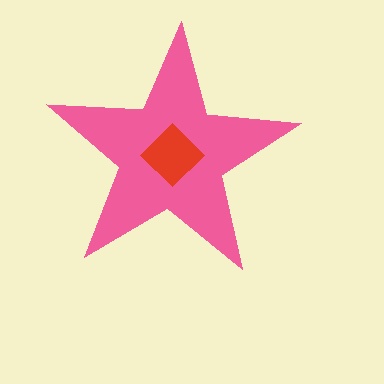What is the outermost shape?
The pink star.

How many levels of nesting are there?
2.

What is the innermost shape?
The red diamond.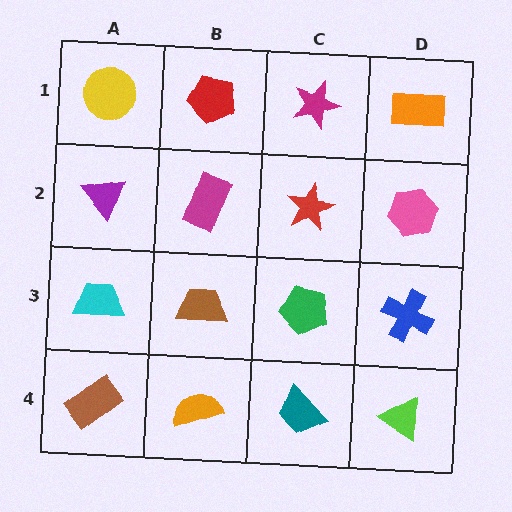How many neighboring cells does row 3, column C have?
4.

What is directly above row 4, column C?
A green pentagon.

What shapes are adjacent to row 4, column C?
A green pentagon (row 3, column C), an orange semicircle (row 4, column B), a lime triangle (row 4, column D).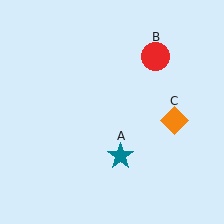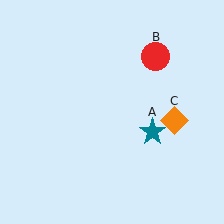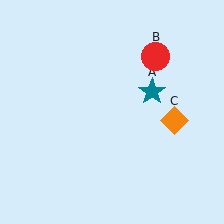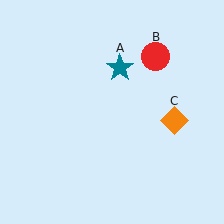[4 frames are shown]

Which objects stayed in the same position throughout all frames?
Red circle (object B) and orange diamond (object C) remained stationary.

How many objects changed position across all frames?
1 object changed position: teal star (object A).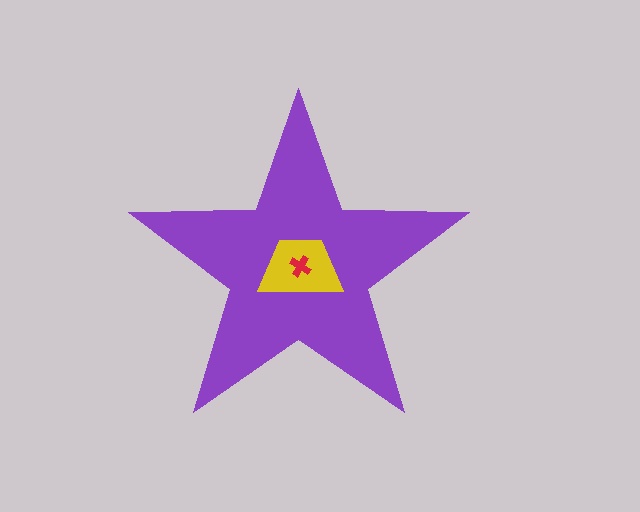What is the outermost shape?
The purple star.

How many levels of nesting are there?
3.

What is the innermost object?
The red cross.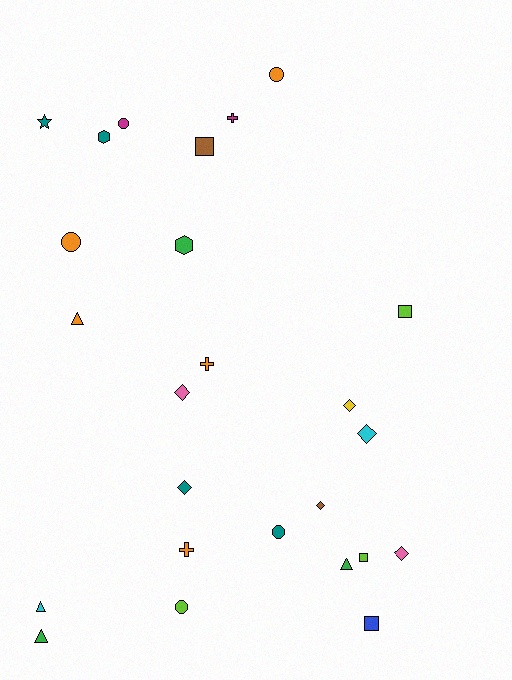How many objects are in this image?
There are 25 objects.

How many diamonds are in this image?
There are 6 diamonds.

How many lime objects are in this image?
There are 3 lime objects.